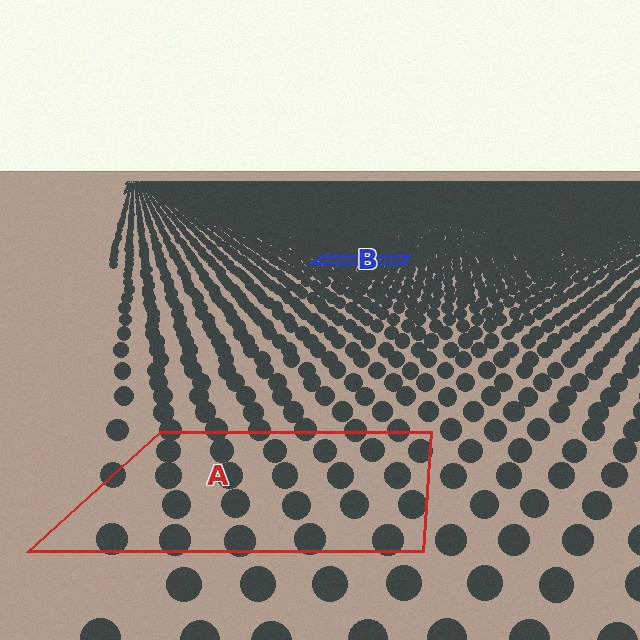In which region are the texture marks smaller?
The texture marks are smaller in region B, because it is farther away.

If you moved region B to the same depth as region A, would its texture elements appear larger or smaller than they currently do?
They would appear larger. At a closer depth, the same texture elements are projected at a bigger on-screen size.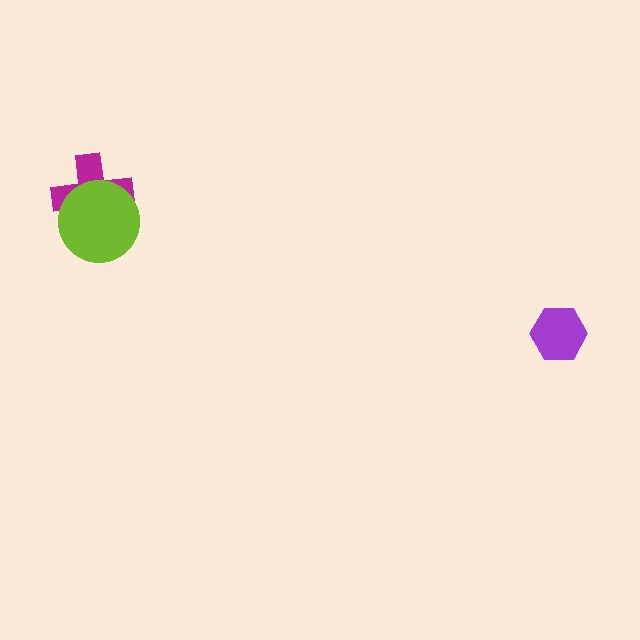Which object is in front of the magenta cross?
The lime circle is in front of the magenta cross.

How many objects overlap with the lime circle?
1 object overlaps with the lime circle.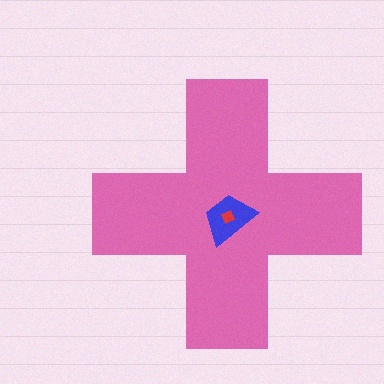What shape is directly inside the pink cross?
The blue trapezoid.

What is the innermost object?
The red diamond.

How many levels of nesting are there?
3.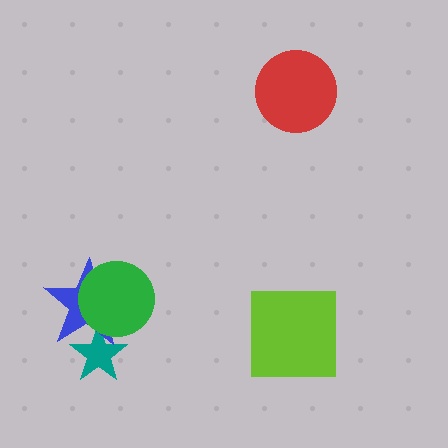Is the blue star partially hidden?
Yes, it is partially covered by another shape.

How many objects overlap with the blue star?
2 objects overlap with the blue star.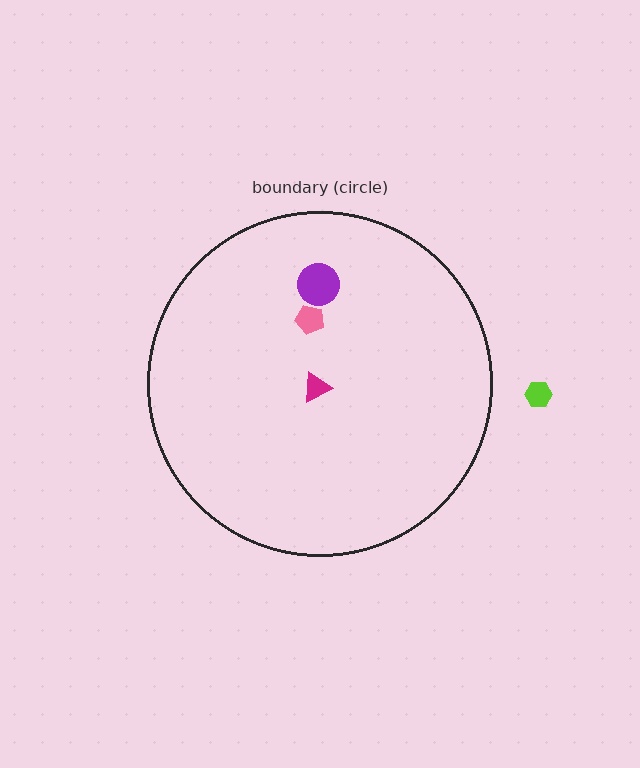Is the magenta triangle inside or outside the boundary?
Inside.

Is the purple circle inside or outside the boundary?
Inside.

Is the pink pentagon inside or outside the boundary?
Inside.